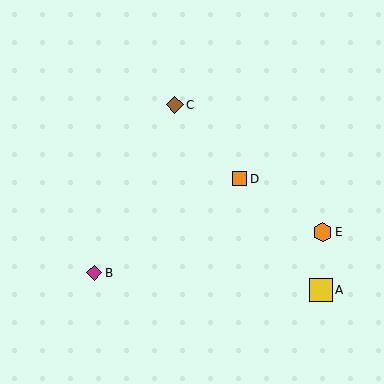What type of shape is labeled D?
Shape D is an orange square.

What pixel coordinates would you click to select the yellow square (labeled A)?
Click at (321, 290) to select the yellow square A.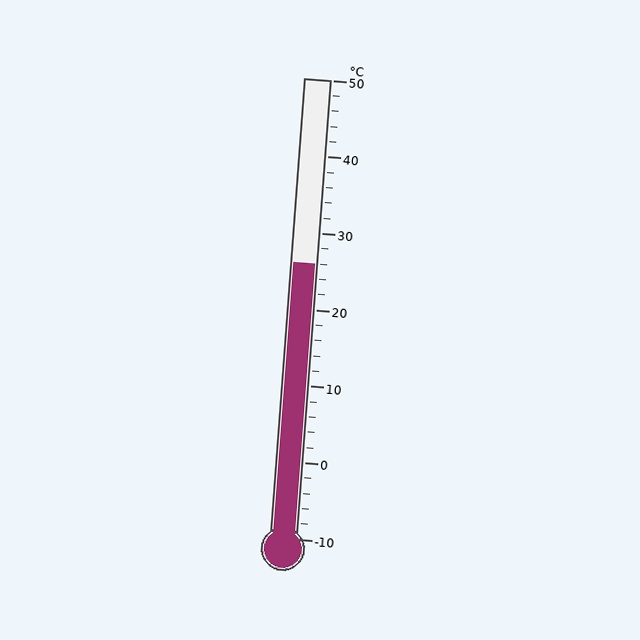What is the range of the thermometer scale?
The thermometer scale ranges from -10°C to 50°C.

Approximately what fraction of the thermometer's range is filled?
The thermometer is filled to approximately 60% of its range.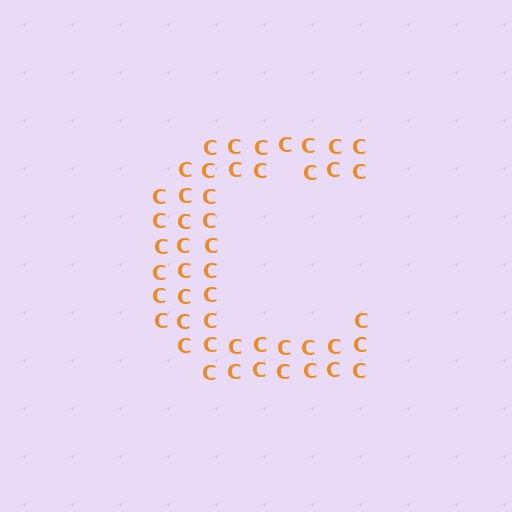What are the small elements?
The small elements are letter C's.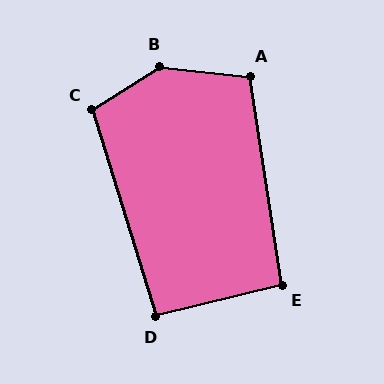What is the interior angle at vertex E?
Approximately 95 degrees (obtuse).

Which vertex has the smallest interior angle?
D, at approximately 93 degrees.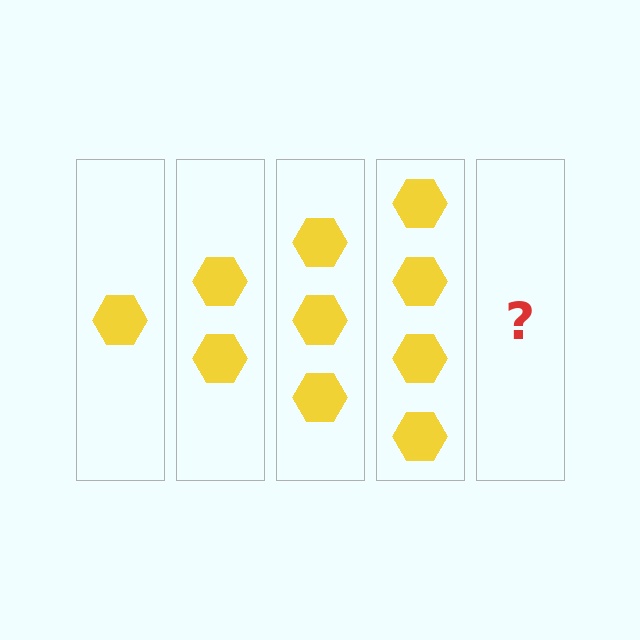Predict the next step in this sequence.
The next step is 5 hexagons.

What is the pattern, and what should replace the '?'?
The pattern is that each step adds one more hexagon. The '?' should be 5 hexagons.